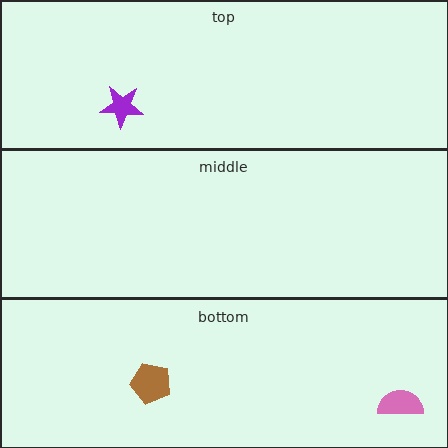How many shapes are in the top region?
1.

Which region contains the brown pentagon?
The bottom region.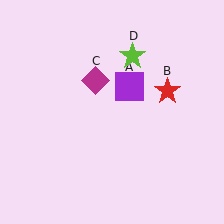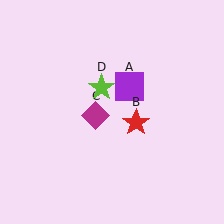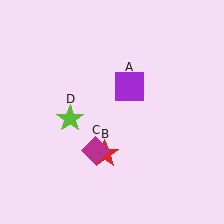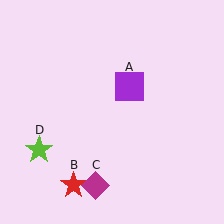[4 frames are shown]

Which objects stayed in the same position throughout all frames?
Purple square (object A) remained stationary.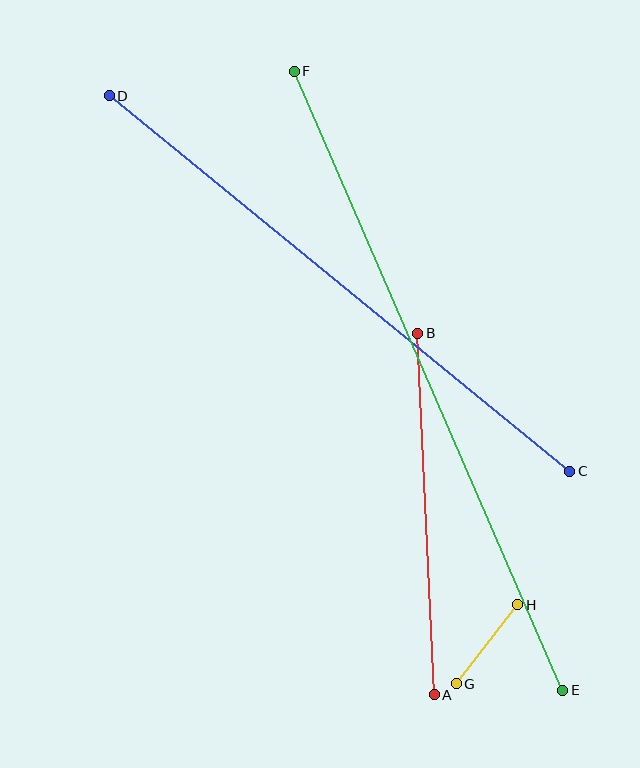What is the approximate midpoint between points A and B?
The midpoint is at approximately (426, 514) pixels.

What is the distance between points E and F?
The distance is approximately 674 pixels.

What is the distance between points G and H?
The distance is approximately 100 pixels.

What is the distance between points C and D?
The distance is approximately 595 pixels.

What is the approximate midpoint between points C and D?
The midpoint is at approximately (340, 284) pixels.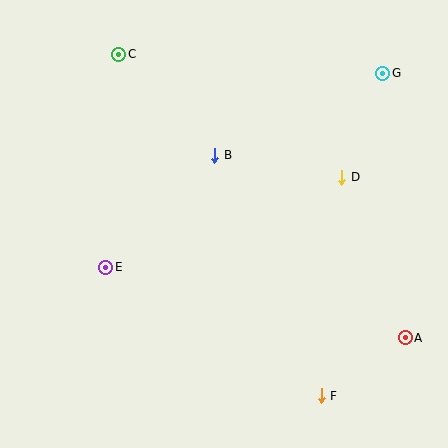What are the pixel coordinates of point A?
Point A is at (405, 338).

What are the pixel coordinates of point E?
Point E is at (106, 267).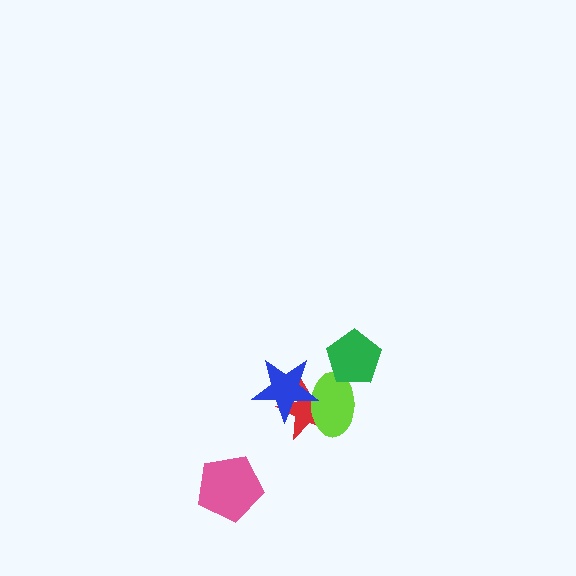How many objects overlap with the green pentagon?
1 object overlaps with the green pentagon.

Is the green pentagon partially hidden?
No, no other shape covers it.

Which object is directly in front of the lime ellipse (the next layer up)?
The blue star is directly in front of the lime ellipse.